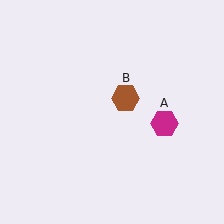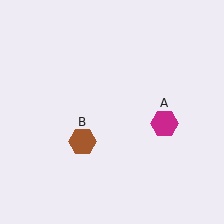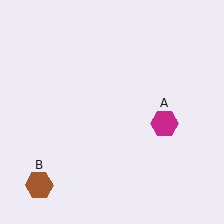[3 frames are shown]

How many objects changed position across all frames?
1 object changed position: brown hexagon (object B).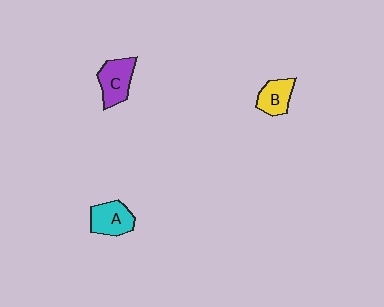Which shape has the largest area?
Shape C (purple).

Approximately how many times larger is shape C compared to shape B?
Approximately 1.3 times.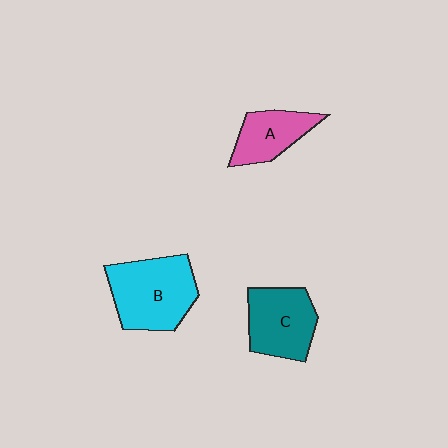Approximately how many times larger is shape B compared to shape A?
Approximately 1.7 times.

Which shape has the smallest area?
Shape A (pink).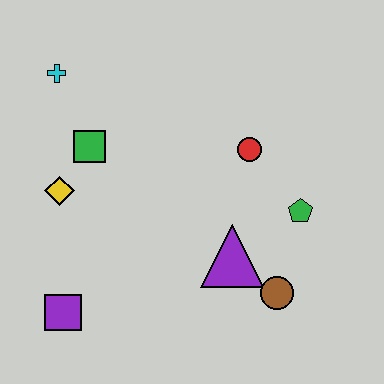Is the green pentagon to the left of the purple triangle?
No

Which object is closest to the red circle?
The green pentagon is closest to the red circle.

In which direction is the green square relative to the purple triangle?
The green square is to the left of the purple triangle.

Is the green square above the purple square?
Yes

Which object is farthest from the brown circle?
The cyan cross is farthest from the brown circle.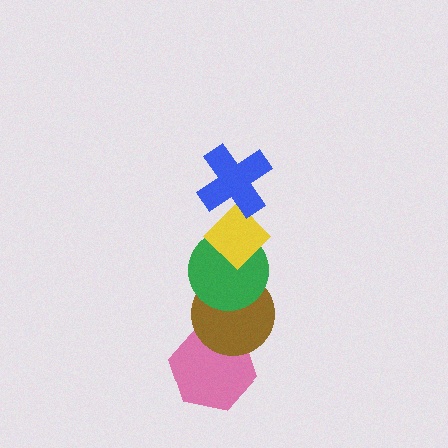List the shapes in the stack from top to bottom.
From top to bottom: the blue cross, the yellow diamond, the green circle, the brown circle, the pink hexagon.